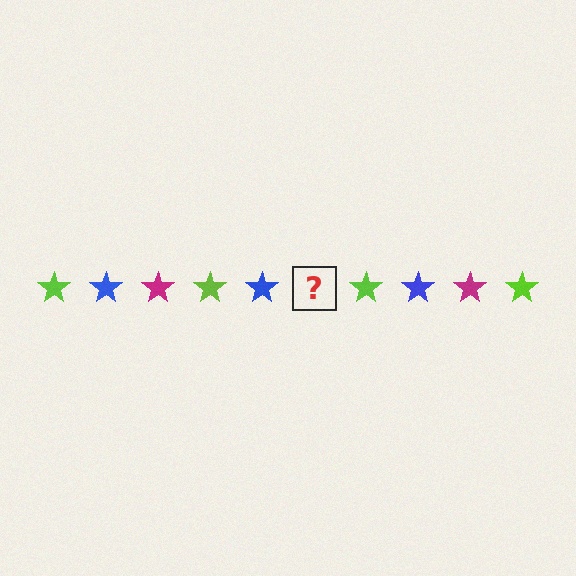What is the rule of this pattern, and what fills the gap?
The rule is that the pattern cycles through lime, blue, magenta stars. The gap should be filled with a magenta star.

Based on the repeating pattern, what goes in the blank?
The blank should be a magenta star.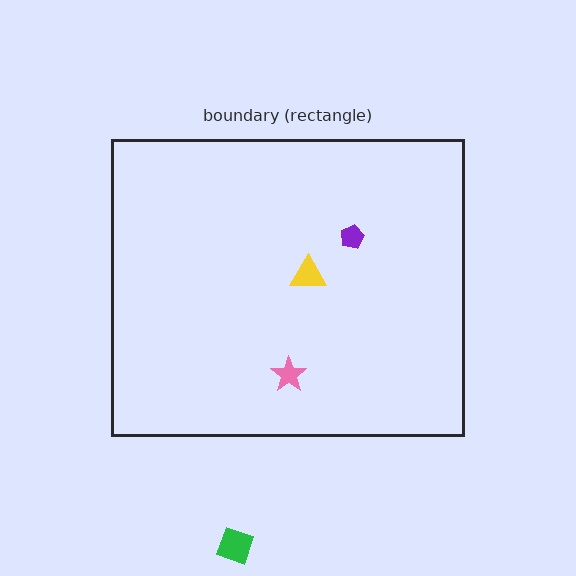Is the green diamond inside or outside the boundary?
Outside.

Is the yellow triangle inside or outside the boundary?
Inside.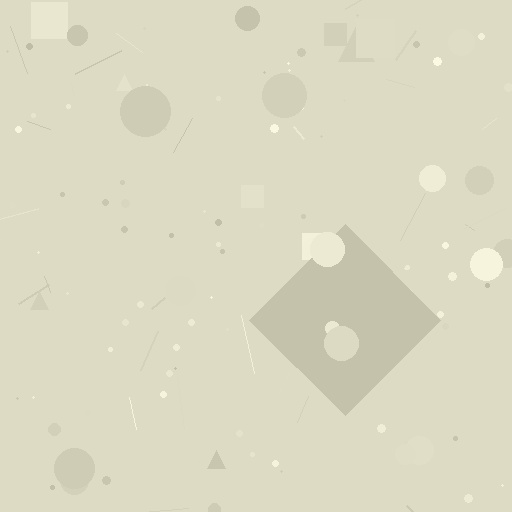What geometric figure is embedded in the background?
A diamond is embedded in the background.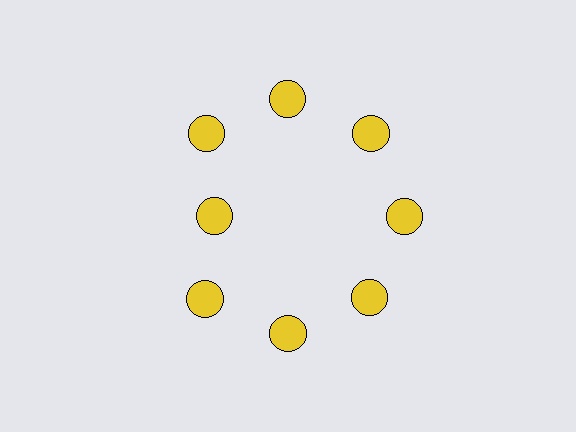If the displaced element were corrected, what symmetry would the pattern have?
It would have 8-fold rotational symmetry — the pattern would map onto itself every 45 degrees.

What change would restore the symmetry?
The symmetry would be restored by moving it outward, back onto the ring so that all 8 circles sit at equal angles and equal distance from the center.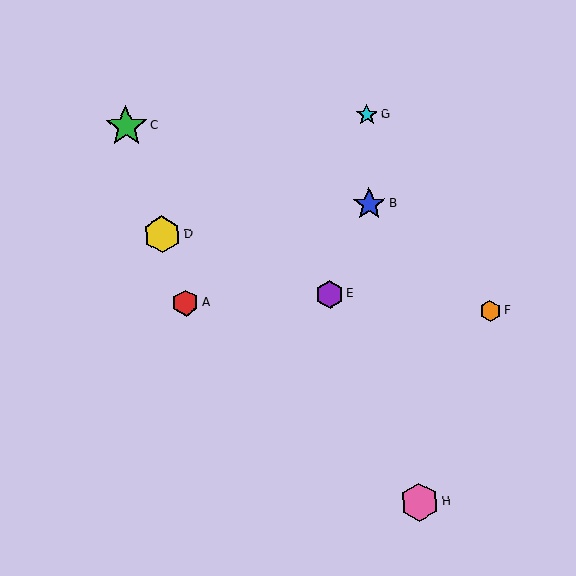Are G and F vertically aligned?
No, G is at x≈367 and F is at x≈490.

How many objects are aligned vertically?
2 objects (B, G) are aligned vertically.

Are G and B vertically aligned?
Yes, both are at x≈367.